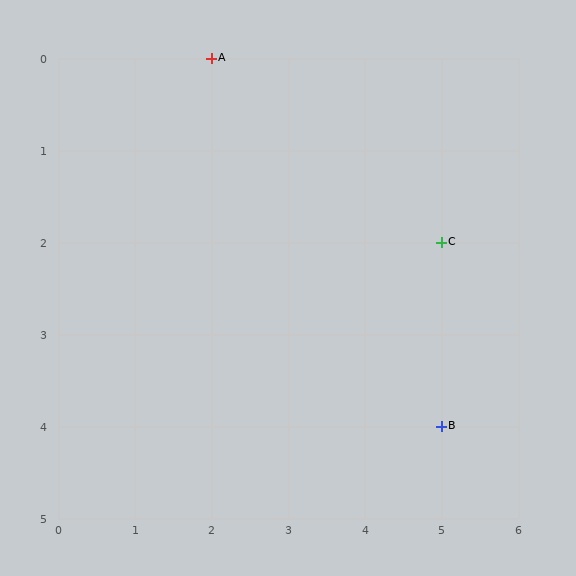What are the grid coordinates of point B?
Point B is at grid coordinates (5, 4).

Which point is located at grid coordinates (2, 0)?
Point A is at (2, 0).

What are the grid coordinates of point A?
Point A is at grid coordinates (2, 0).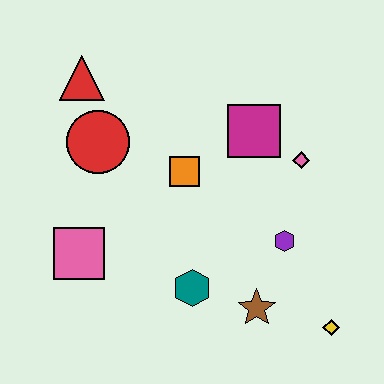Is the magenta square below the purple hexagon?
No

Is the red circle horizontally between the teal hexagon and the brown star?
No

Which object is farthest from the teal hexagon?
The red triangle is farthest from the teal hexagon.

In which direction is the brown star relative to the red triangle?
The brown star is below the red triangle.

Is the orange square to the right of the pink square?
Yes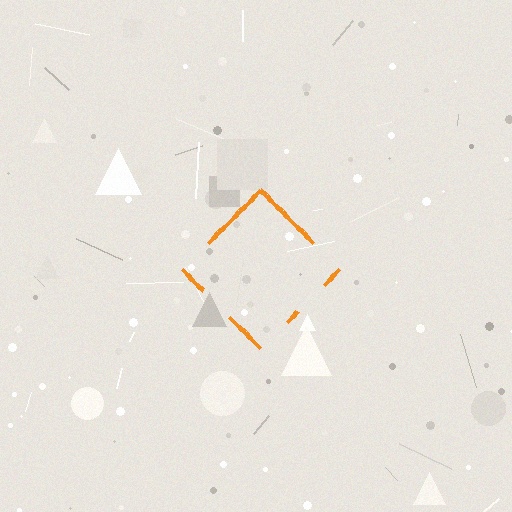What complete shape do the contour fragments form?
The contour fragments form a diamond.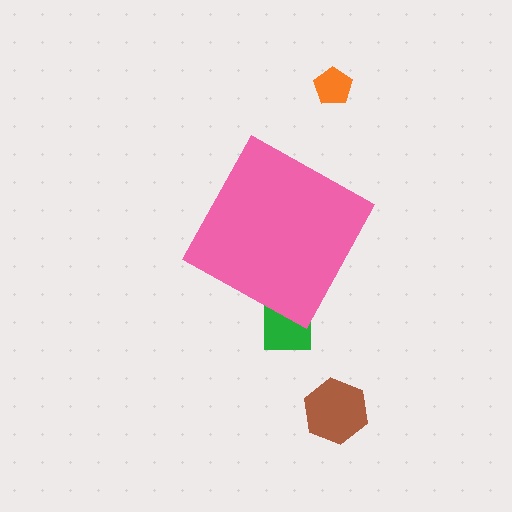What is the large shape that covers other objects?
A pink diamond.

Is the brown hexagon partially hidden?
No, the brown hexagon is fully visible.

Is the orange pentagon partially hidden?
No, the orange pentagon is fully visible.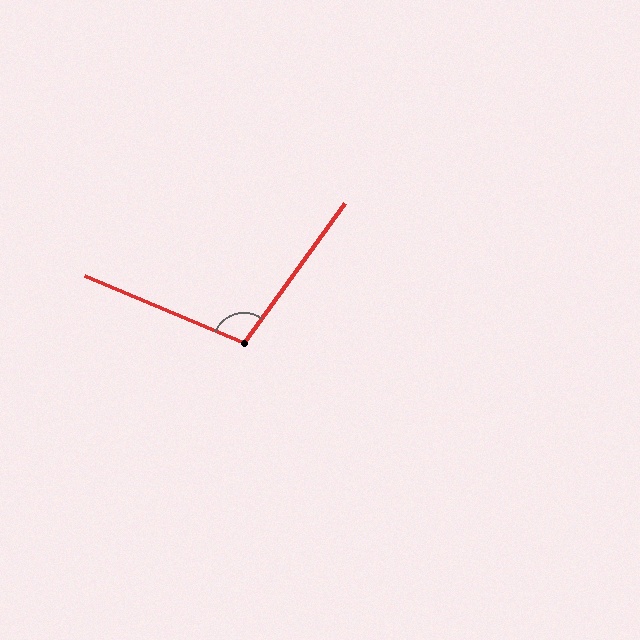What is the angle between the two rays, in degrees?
Approximately 103 degrees.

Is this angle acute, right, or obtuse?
It is obtuse.